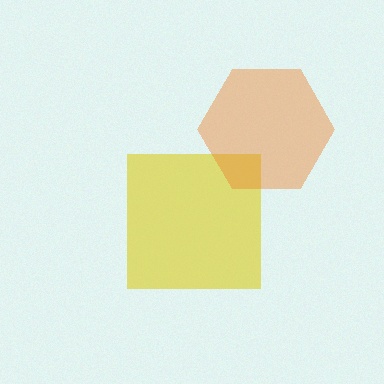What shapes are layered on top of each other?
The layered shapes are: a yellow square, an orange hexagon.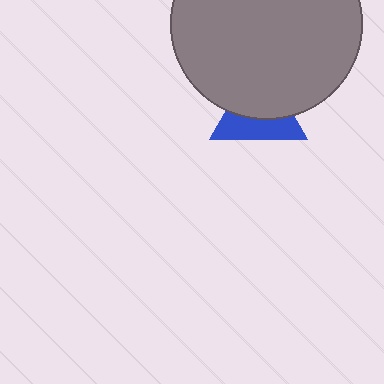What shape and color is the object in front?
The object in front is a gray circle.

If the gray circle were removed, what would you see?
You would see the complete blue triangle.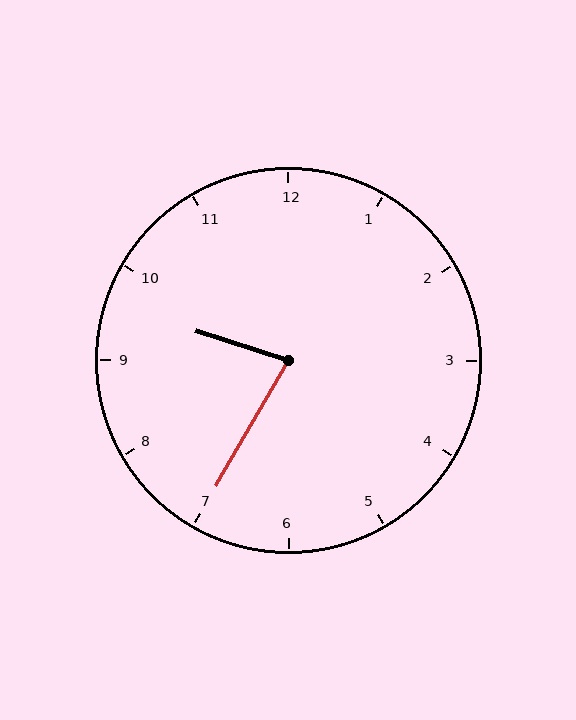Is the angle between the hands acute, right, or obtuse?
It is acute.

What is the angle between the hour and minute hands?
Approximately 78 degrees.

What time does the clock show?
9:35.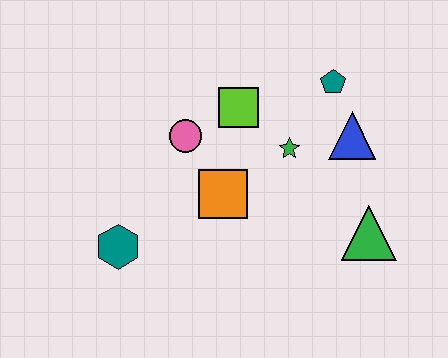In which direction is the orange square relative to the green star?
The orange square is to the left of the green star.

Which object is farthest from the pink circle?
The green triangle is farthest from the pink circle.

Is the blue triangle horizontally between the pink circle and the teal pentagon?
No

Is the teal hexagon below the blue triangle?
Yes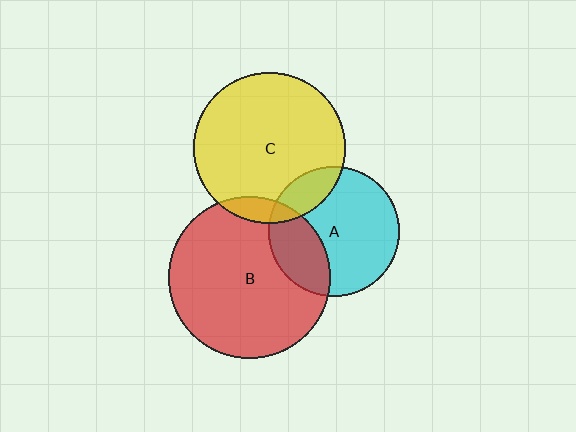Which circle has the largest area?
Circle B (red).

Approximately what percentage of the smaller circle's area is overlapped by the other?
Approximately 30%.